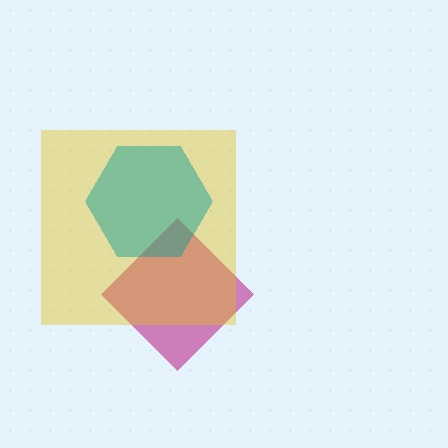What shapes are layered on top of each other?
The layered shapes are: a magenta diamond, a yellow square, a teal hexagon.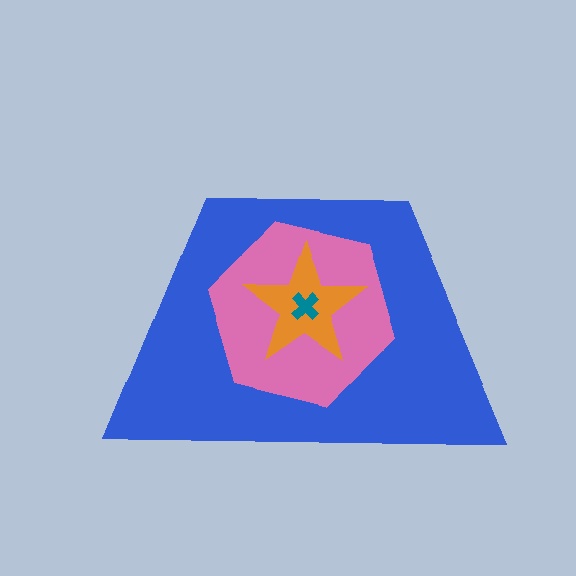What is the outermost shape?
The blue trapezoid.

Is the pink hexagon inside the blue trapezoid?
Yes.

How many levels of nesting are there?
4.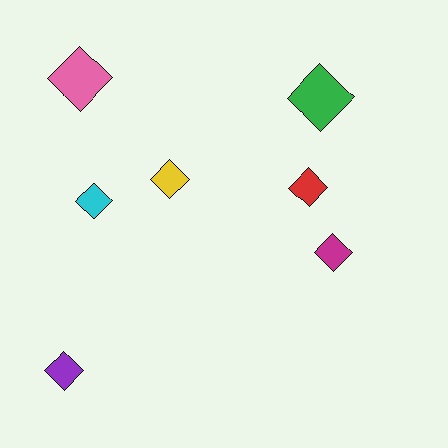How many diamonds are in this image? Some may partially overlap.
There are 7 diamonds.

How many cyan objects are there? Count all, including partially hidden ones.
There is 1 cyan object.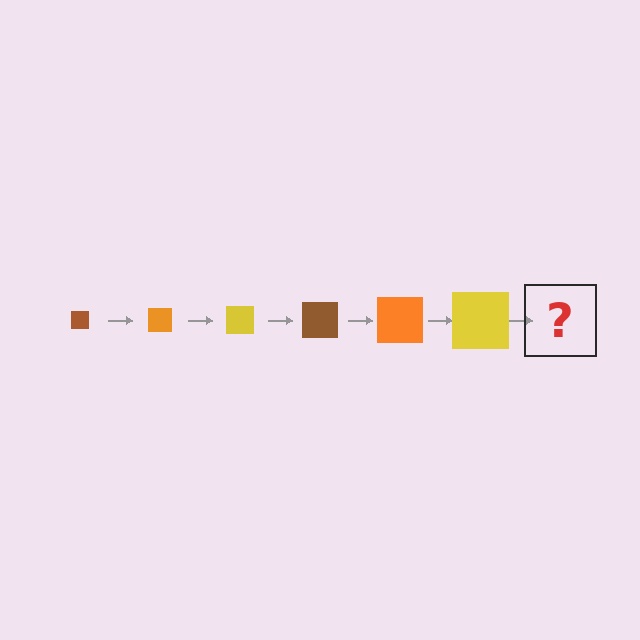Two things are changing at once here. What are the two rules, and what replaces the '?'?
The two rules are that the square grows larger each step and the color cycles through brown, orange, and yellow. The '?' should be a brown square, larger than the previous one.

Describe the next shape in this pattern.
It should be a brown square, larger than the previous one.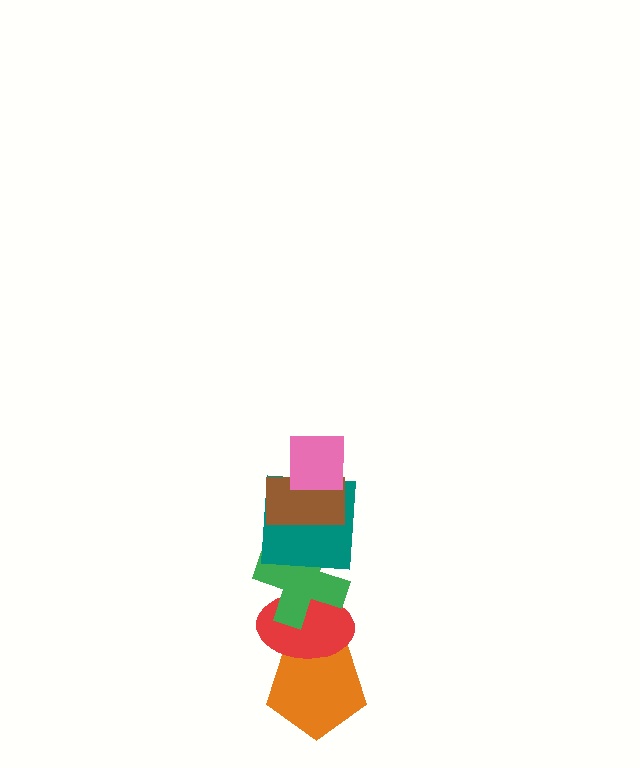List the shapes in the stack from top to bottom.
From top to bottom: the pink square, the brown rectangle, the teal square, the green cross, the red ellipse, the orange pentagon.